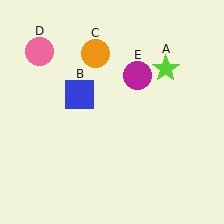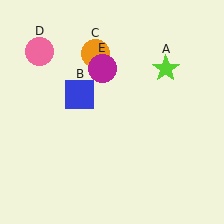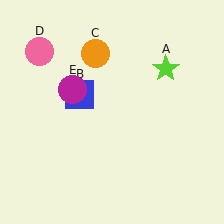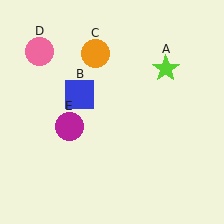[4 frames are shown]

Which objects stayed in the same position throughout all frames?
Lime star (object A) and blue square (object B) and orange circle (object C) and pink circle (object D) remained stationary.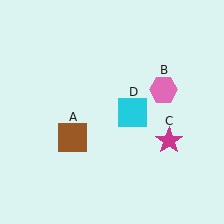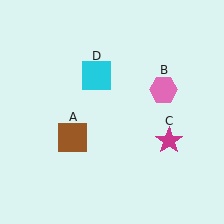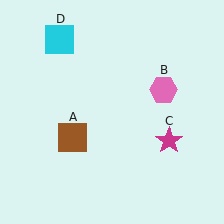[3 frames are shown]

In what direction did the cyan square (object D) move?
The cyan square (object D) moved up and to the left.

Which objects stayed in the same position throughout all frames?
Brown square (object A) and pink hexagon (object B) and magenta star (object C) remained stationary.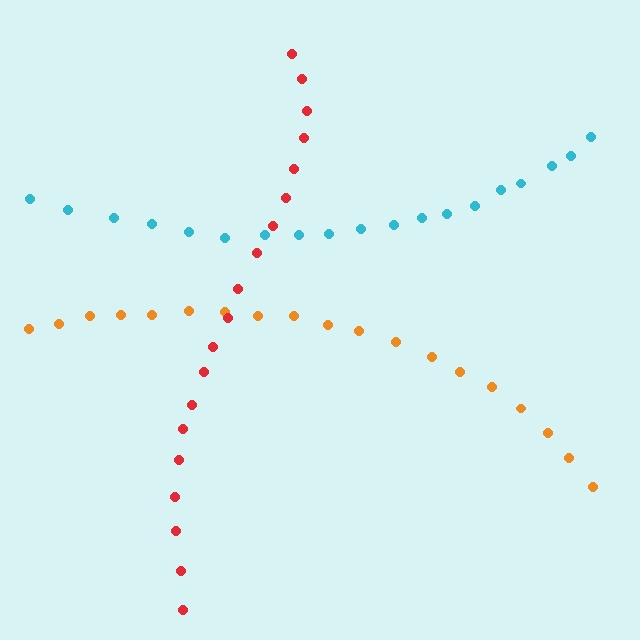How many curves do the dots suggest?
There are 3 distinct paths.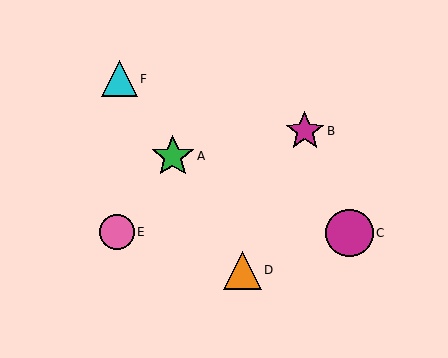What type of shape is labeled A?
Shape A is a green star.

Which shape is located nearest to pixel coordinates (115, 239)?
The pink circle (labeled E) at (117, 232) is nearest to that location.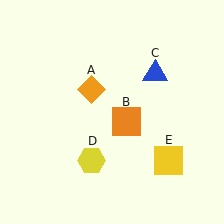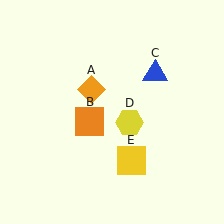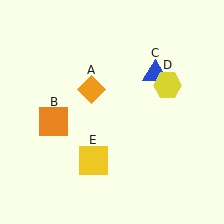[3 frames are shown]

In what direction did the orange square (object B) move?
The orange square (object B) moved left.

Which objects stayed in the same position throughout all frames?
Orange diamond (object A) and blue triangle (object C) remained stationary.